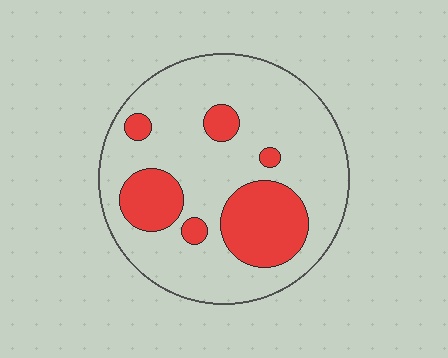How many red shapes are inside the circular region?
6.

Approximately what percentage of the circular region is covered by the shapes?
Approximately 25%.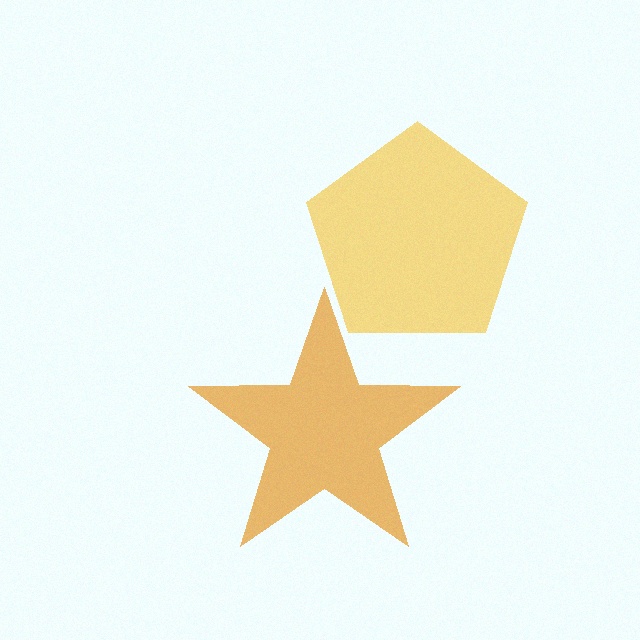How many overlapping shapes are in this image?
There are 2 overlapping shapes in the image.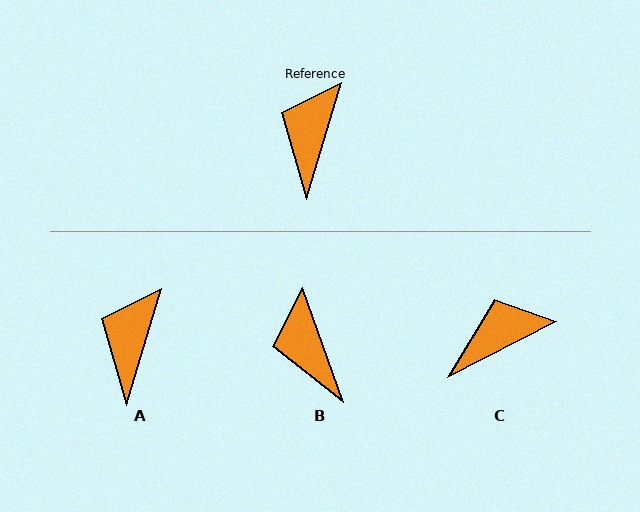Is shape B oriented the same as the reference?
No, it is off by about 36 degrees.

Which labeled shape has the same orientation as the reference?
A.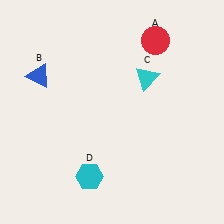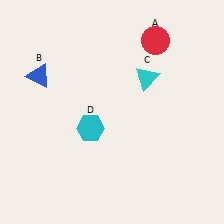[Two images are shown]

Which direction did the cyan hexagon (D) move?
The cyan hexagon (D) moved up.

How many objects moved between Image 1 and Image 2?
1 object moved between the two images.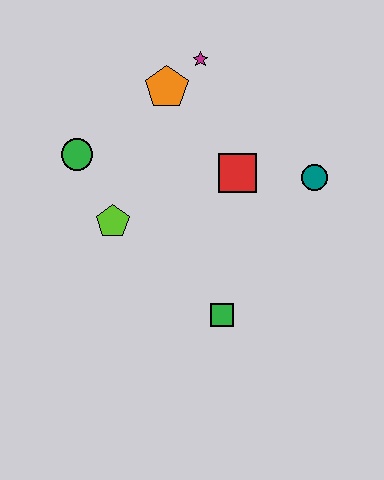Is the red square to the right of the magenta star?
Yes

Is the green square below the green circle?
Yes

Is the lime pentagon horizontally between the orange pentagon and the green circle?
Yes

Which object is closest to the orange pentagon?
The magenta star is closest to the orange pentagon.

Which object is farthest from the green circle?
The teal circle is farthest from the green circle.